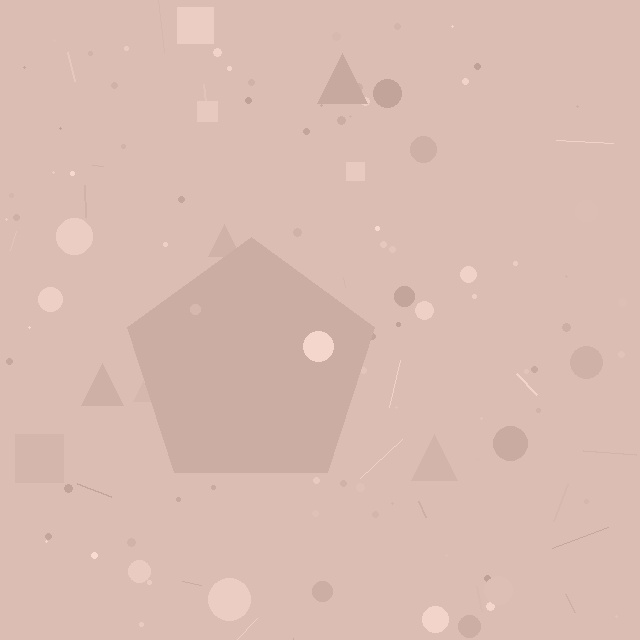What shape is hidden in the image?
A pentagon is hidden in the image.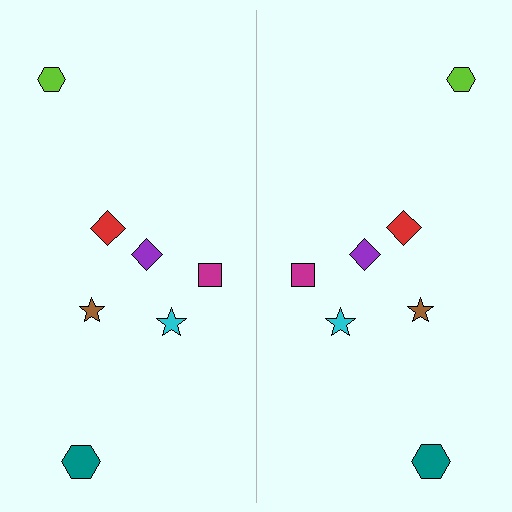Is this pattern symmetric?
Yes, this pattern has bilateral (reflection) symmetry.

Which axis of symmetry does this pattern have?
The pattern has a vertical axis of symmetry running through the center of the image.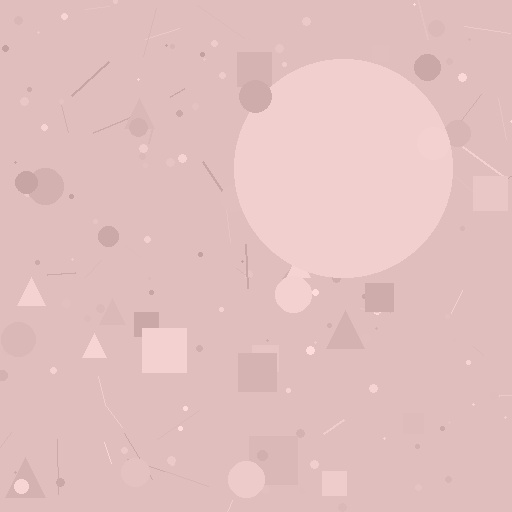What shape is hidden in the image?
A circle is hidden in the image.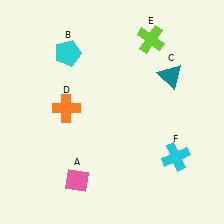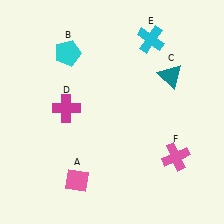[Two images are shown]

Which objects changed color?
D changed from orange to magenta. E changed from lime to cyan. F changed from cyan to pink.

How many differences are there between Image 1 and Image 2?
There are 3 differences between the two images.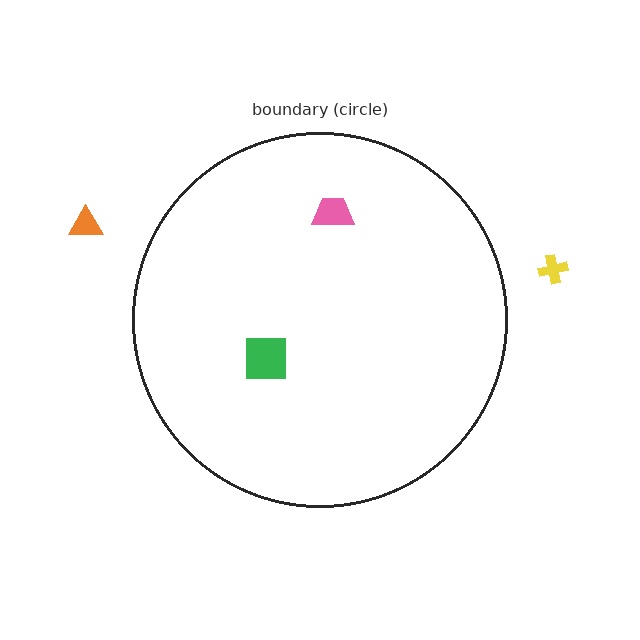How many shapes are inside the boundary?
2 inside, 2 outside.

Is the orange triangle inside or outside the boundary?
Outside.